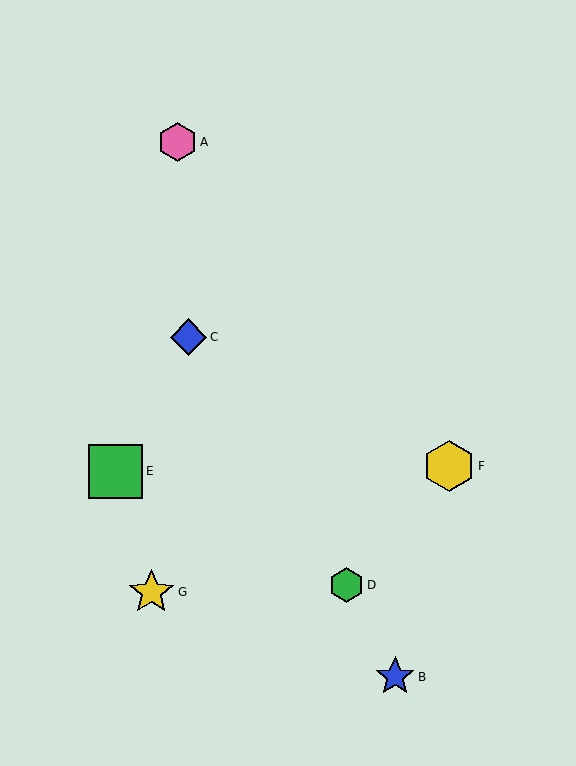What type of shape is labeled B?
Shape B is a blue star.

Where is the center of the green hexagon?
The center of the green hexagon is at (346, 585).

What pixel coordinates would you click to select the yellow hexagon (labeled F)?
Click at (449, 466) to select the yellow hexagon F.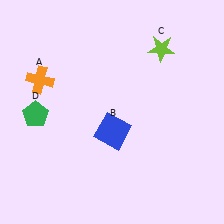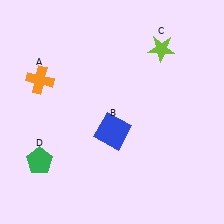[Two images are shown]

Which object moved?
The green pentagon (D) moved down.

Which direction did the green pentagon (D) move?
The green pentagon (D) moved down.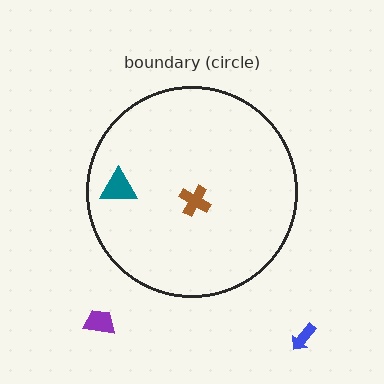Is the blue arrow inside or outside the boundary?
Outside.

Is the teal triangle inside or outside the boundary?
Inside.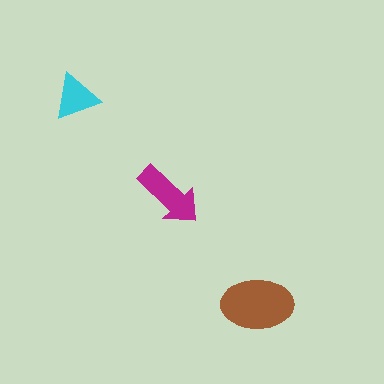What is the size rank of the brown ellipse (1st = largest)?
1st.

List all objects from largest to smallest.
The brown ellipse, the magenta arrow, the cyan triangle.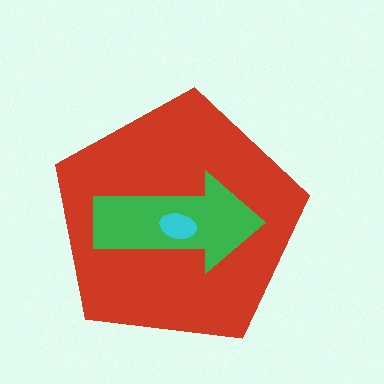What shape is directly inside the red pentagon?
The green arrow.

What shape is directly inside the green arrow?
The cyan ellipse.